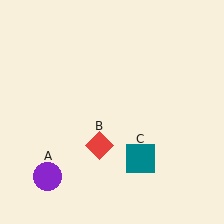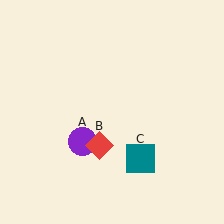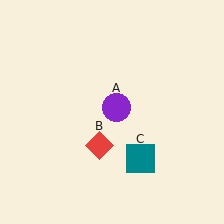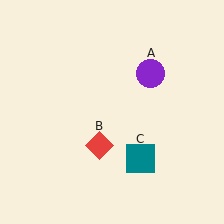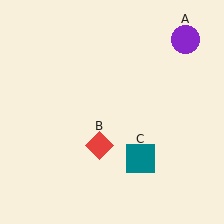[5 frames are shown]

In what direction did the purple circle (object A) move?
The purple circle (object A) moved up and to the right.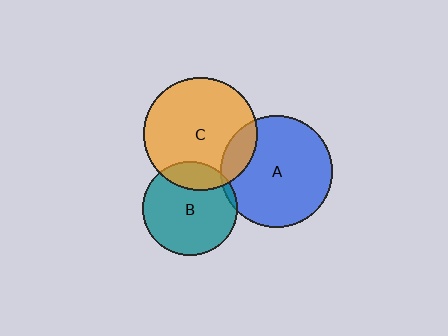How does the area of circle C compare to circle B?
Approximately 1.4 times.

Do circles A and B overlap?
Yes.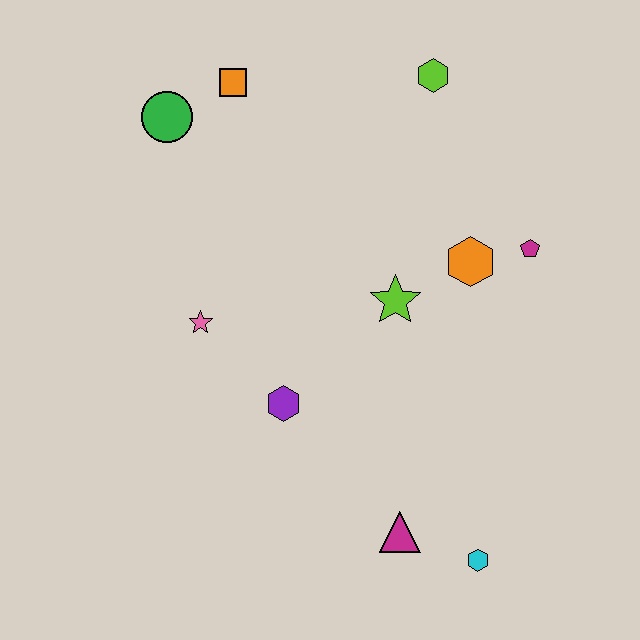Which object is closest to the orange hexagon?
The magenta pentagon is closest to the orange hexagon.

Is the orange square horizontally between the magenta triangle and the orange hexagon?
No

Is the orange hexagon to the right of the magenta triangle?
Yes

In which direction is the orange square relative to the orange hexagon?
The orange square is to the left of the orange hexagon.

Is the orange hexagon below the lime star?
No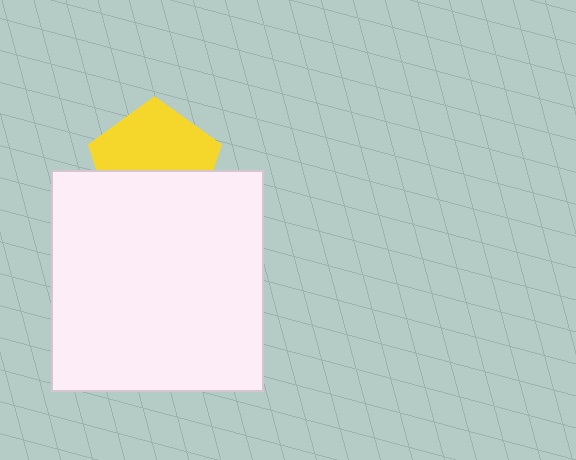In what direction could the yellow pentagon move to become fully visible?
The yellow pentagon could move up. That would shift it out from behind the white rectangle entirely.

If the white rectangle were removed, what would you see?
You would see the complete yellow pentagon.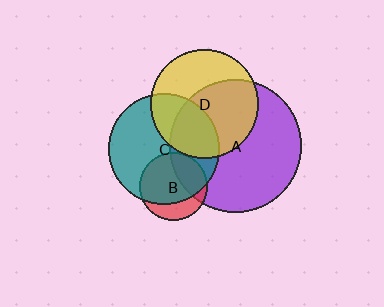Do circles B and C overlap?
Yes.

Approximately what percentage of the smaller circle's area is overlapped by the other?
Approximately 75%.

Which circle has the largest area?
Circle A (purple).